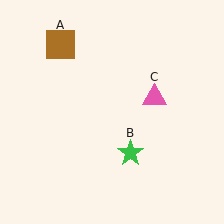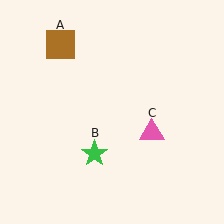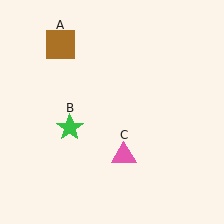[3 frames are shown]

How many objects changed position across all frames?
2 objects changed position: green star (object B), pink triangle (object C).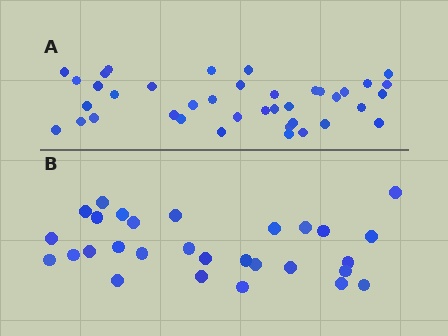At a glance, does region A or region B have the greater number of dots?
Region A (the top region) has more dots.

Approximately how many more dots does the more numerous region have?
Region A has roughly 10 or so more dots than region B.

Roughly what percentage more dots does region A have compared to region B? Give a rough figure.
About 35% more.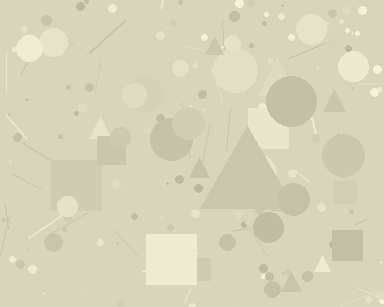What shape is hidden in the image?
A triangle is hidden in the image.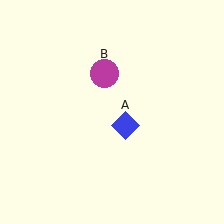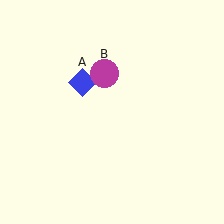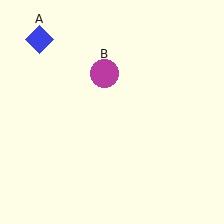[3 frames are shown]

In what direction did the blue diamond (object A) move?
The blue diamond (object A) moved up and to the left.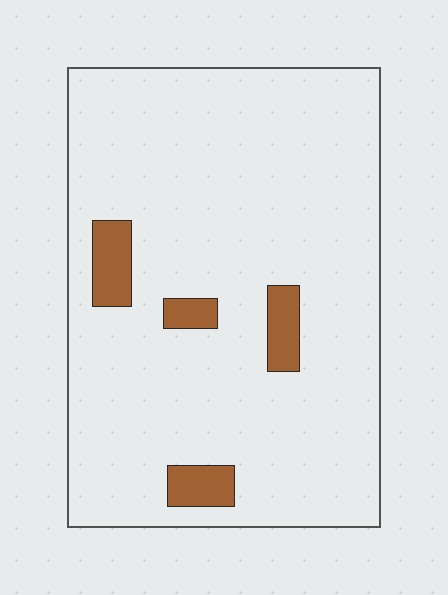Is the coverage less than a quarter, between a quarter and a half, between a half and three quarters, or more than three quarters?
Less than a quarter.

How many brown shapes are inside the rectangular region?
4.